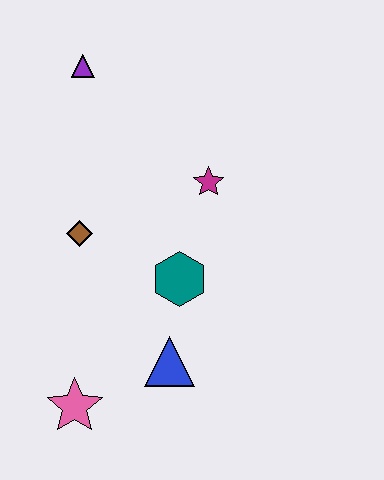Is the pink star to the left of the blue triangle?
Yes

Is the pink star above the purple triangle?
No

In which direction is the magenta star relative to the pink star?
The magenta star is above the pink star.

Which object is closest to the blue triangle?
The teal hexagon is closest to the blue triangle.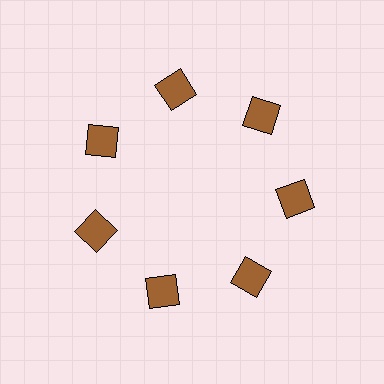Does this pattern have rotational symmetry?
Yes, this pattern has 7-fold rotational symmetry. It looks the same after rotating 51 degrees around the center.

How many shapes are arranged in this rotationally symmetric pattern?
There are 7 shapes, arranged in 7 groups of 1.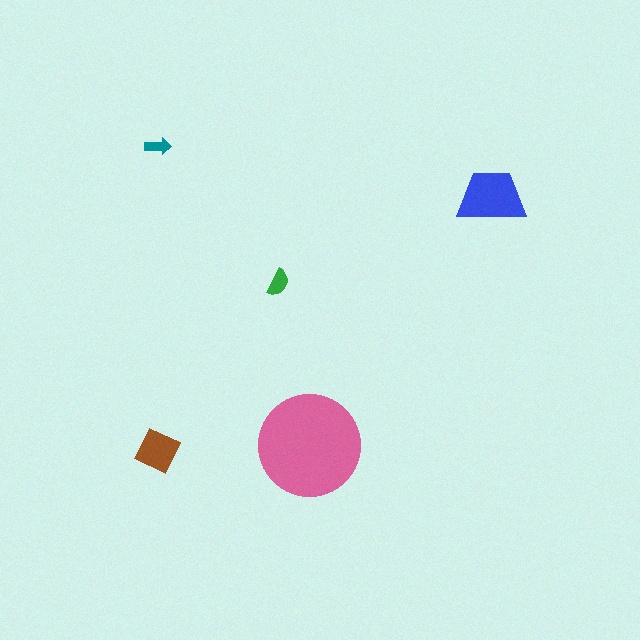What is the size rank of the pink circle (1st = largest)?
1st.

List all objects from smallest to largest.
The teal arrow, the green semicircle, the brown diamond, the blue trapezoid, the pink circle.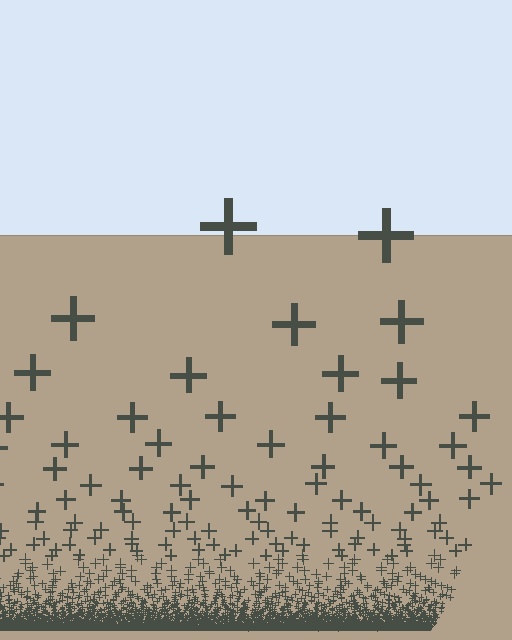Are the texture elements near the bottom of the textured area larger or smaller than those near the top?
Smaller. The gradient is inverted — elements near the bottom are smaller and denser.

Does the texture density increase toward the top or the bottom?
Density increases toward the bottom.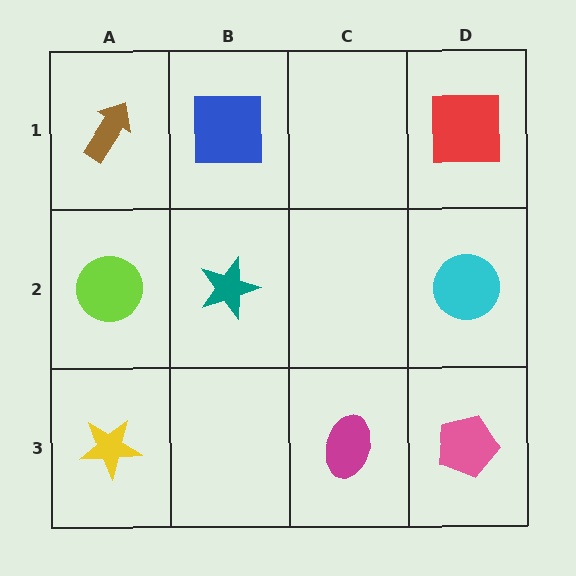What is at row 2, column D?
A cyan circle.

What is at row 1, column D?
A red square.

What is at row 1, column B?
A blue square.